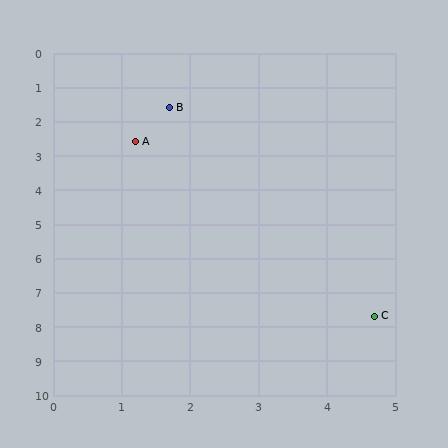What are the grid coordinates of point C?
Point C is at approximately (4.7, 7.7).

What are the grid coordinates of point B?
Point B is at approximately (1.7, 1.6).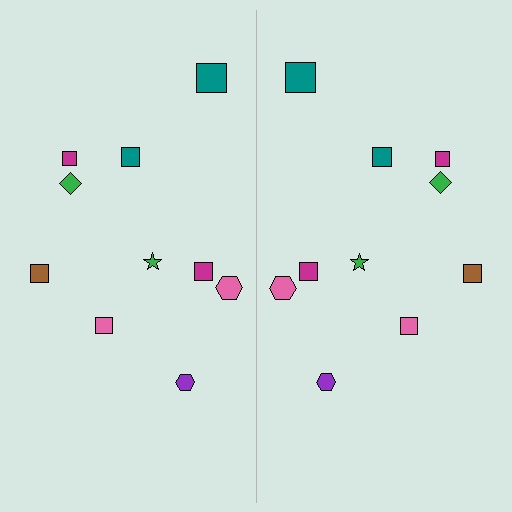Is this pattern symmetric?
Yes, this pattern has bilateral (reflection) symmetry.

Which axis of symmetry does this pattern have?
The pattern has a vertical axis of symmetry running through the center of the image.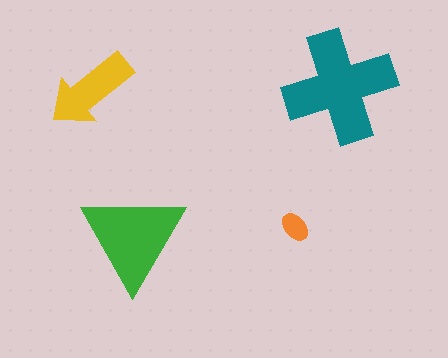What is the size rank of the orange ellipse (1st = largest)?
4th.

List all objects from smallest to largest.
The orange ellipse, the yellow arrow, the green triangle, the teal cross.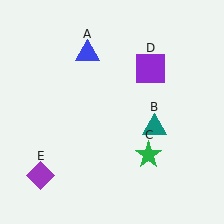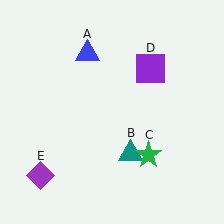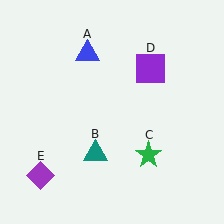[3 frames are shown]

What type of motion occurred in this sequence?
The teal triangle (object B) rotated clockwise around the center of the scene.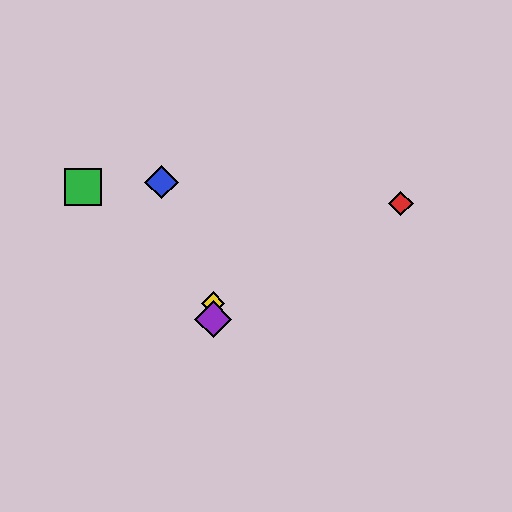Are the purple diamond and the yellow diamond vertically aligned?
Yes, both are at x≈213.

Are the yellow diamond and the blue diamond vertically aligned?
No, the yellow diamond is at x≈213 and the blue diamond is at x≈161.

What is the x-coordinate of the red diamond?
The red diamond is at x≈401.